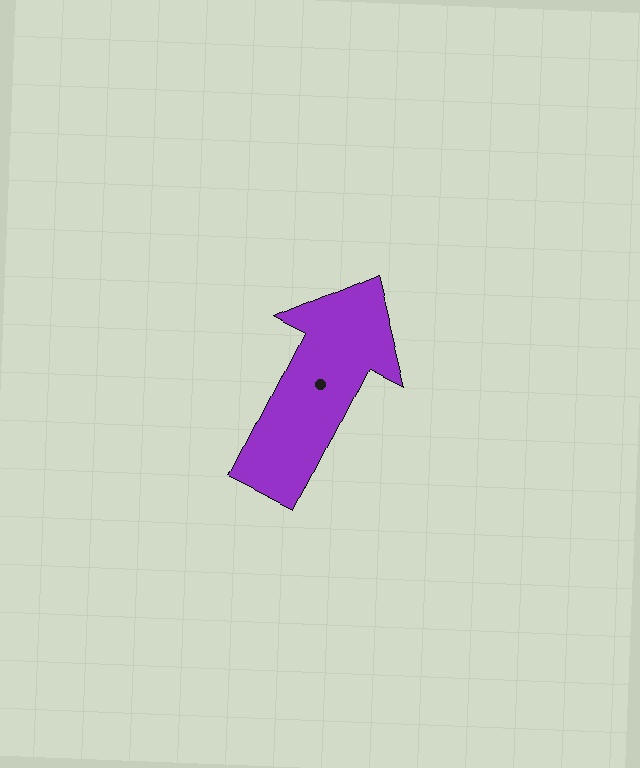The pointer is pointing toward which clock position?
Roughly 1 o'clock.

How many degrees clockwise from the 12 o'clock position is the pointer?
Approximately 27 degrees.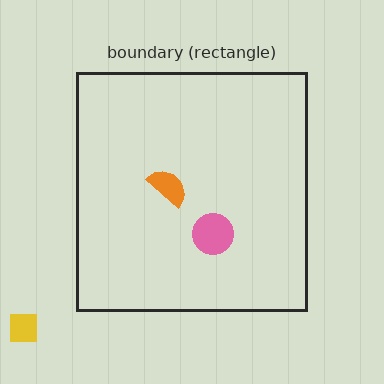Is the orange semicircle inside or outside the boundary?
Inside.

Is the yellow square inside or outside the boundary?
Outside.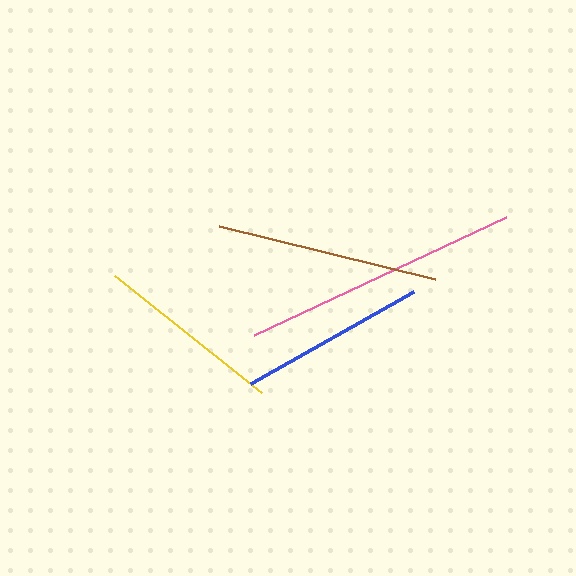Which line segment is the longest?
The pink line is the longest at approximately 278 pixels.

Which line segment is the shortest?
The blue line is the shortest at approximately 186 pixels.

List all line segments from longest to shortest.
From longest to shortest: pink, brown, yellow, blue.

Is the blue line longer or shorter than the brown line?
The brown line is longer than the blue line.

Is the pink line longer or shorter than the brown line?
The pink line is longer than the brown line.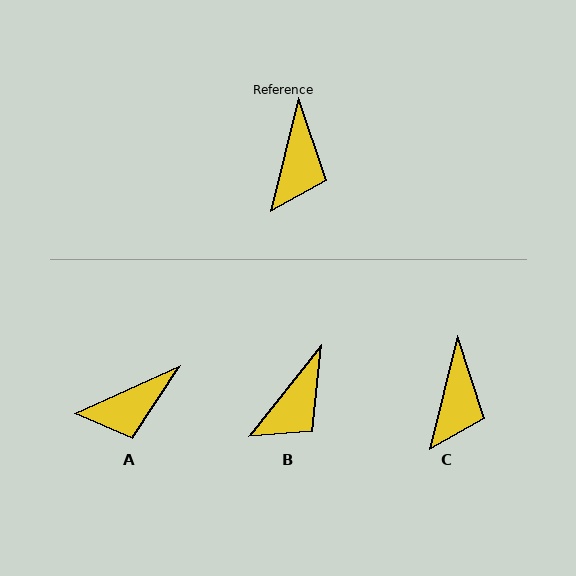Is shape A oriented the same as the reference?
No, it is off by about 52 degrees.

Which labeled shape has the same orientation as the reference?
C.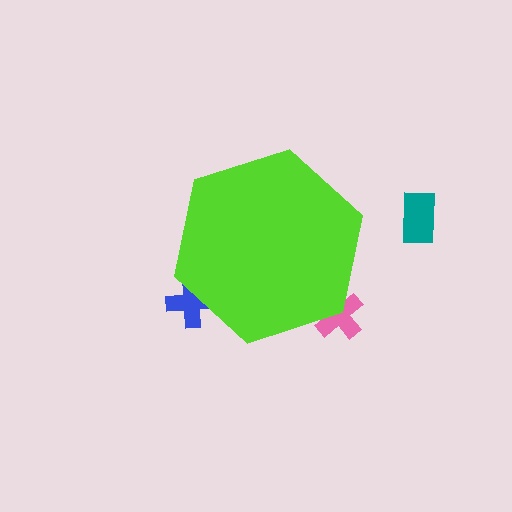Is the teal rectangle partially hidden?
No, the teal rectangle is fully visible.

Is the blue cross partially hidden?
Yes, the blue cross is partially hidden behind the lime hexagon.